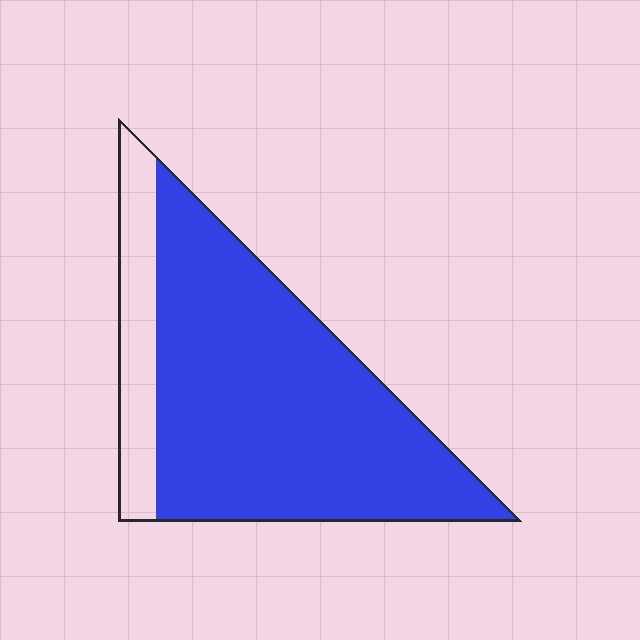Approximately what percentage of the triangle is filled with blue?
Approximately 80%.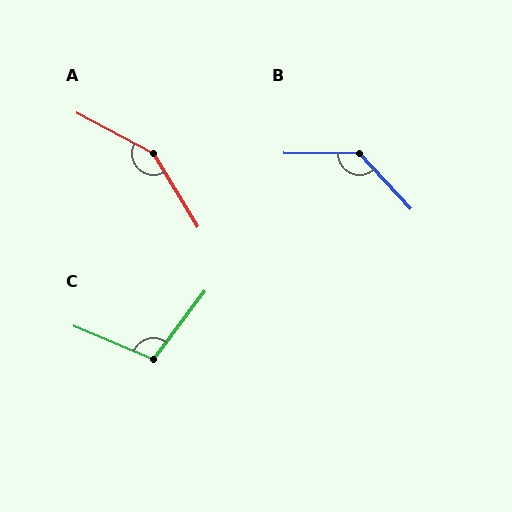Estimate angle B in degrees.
Approximately 133 degrees.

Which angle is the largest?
A, at approximately 149 degrees.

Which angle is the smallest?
C, at approximately 104 degrees.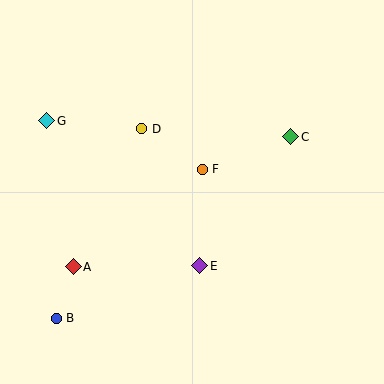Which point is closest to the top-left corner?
Point G is closest to the top-left corner.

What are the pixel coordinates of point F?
Point F is at (202, 169).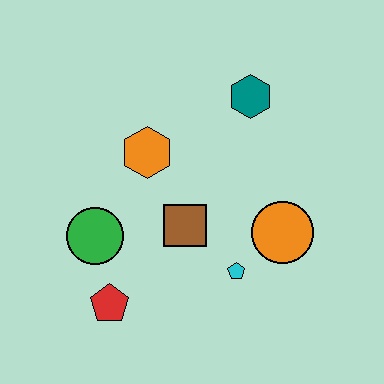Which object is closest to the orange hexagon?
The brown square is closest to the orange hexagon.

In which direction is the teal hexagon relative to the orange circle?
The teal hexagon is above the orange circle.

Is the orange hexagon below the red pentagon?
No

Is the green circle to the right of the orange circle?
No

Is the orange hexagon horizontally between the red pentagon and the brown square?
Yes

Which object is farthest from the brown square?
The teal hexagon is farthest from the brown square.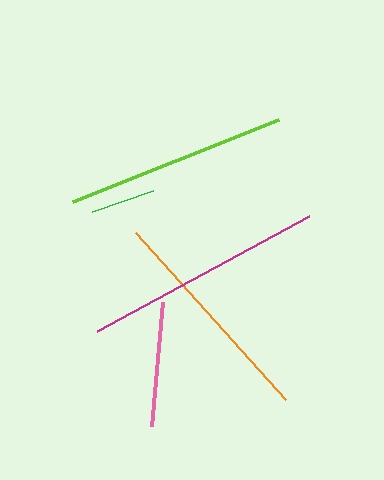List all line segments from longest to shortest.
From longest to shortest: magenta, orange, lime, pink, green.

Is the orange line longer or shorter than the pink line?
The orange line is longer than the pink line.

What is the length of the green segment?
The green segment is approximately 64 pixels long.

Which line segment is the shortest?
The green line is the shortest at approximately 64 pixels.